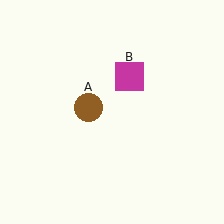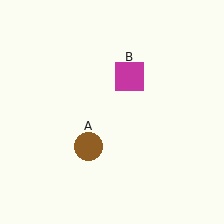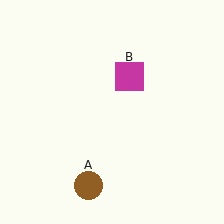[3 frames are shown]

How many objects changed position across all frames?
1 object changed position: brown circle (object A).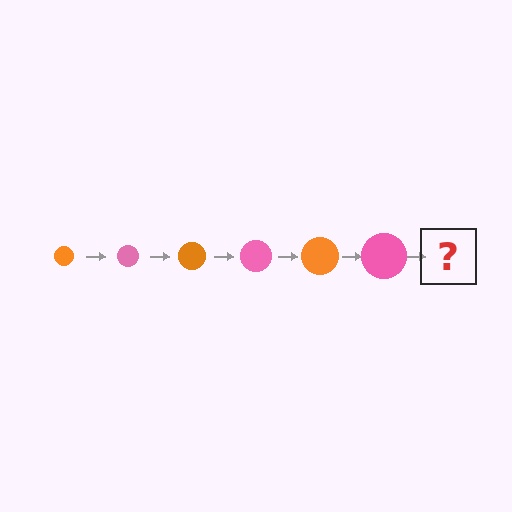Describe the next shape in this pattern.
It should be an orange circle, larger than the previous one.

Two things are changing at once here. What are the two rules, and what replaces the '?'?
The two rules are that the circle grows larger each step and the color cycles through orange and pink. The '?' should be an orange circle, larger than the previous one.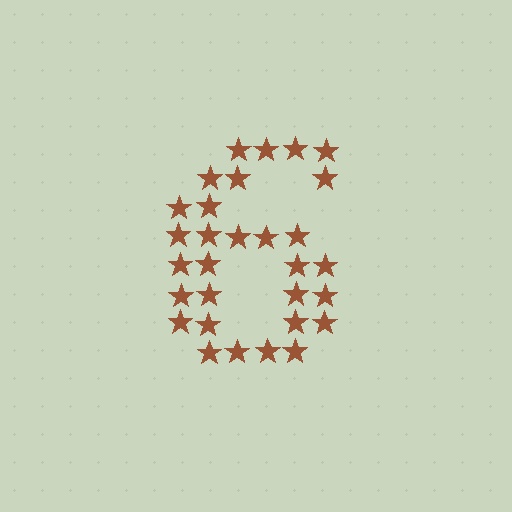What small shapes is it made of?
It is made of small stars.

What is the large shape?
The large shape is the digit 6.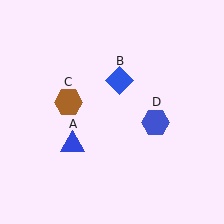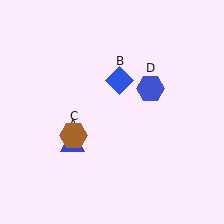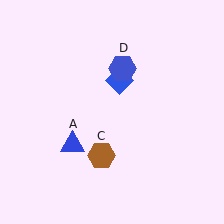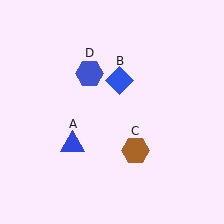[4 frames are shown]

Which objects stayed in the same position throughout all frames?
Blue triangle (object A) and blue diamond (object B) remained stationary.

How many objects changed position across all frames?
2 objects changed position: brown hexagon (object C), blue hexagon (object D).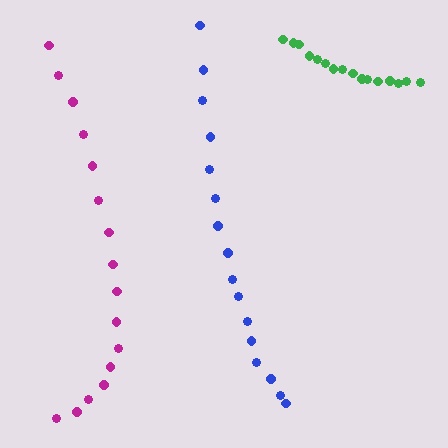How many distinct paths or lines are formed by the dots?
There are 3 distinct paths.